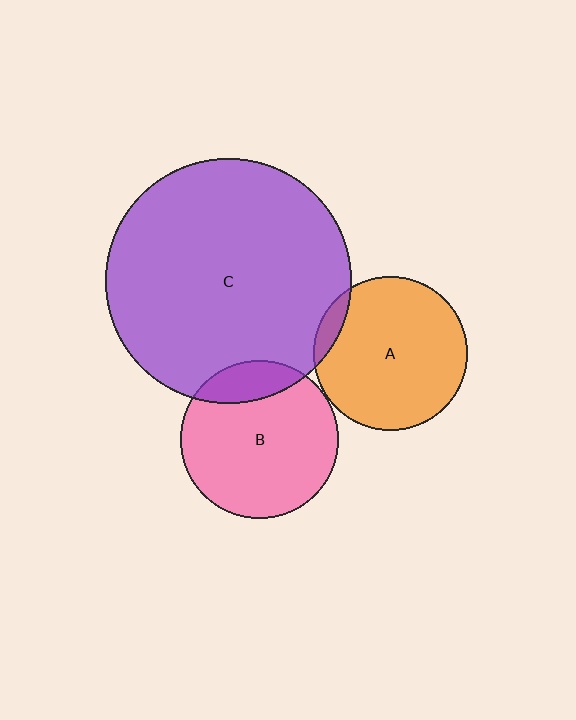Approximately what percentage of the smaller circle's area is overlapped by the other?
Approximately 5%.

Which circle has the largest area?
Circle C (purple).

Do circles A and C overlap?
Yes.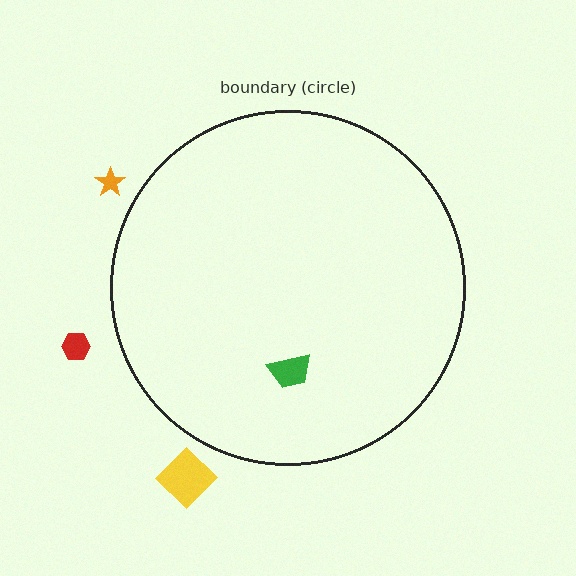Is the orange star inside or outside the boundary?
Outside.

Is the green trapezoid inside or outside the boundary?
Inside.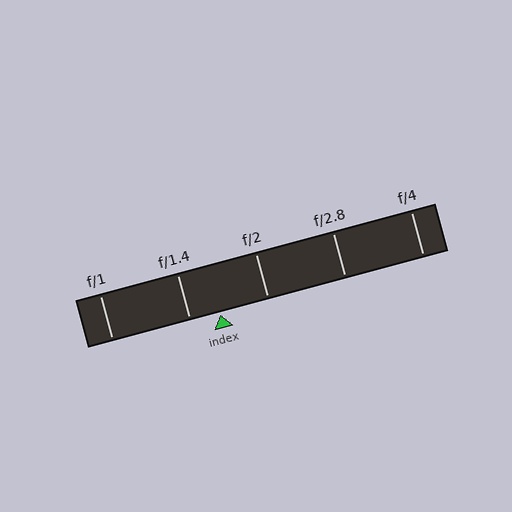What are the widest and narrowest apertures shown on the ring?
The widest aperture shown is f/1 and the narrowest is f/4.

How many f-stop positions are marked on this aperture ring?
There are 5 f-stop positions marked.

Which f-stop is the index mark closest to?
The index mark is closest to f/1.4.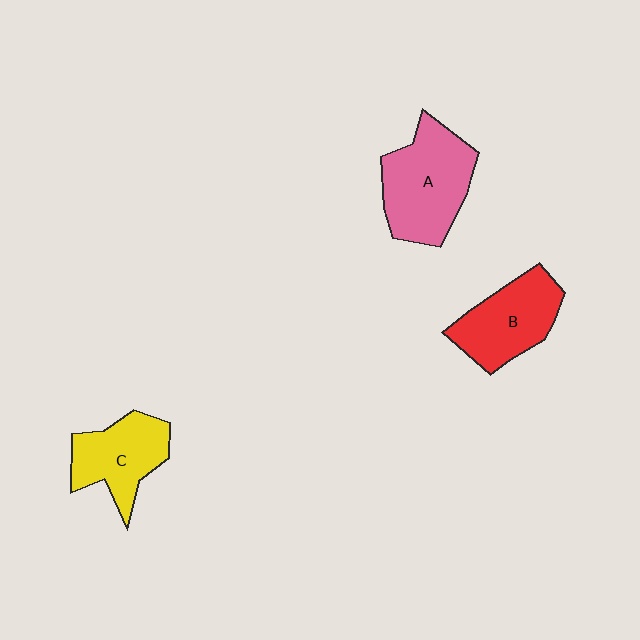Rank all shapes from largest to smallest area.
From largest to smallest: A (pink), B (red), C (yellow).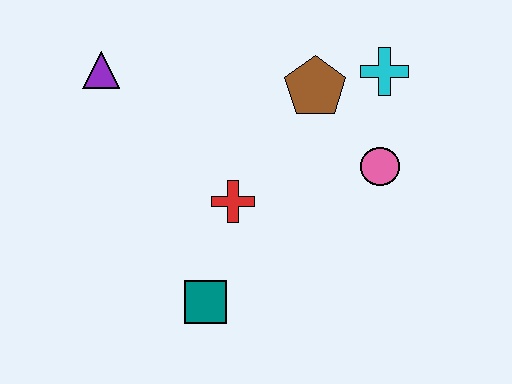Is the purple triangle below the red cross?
No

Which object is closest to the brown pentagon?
The cyan cross is closest to the brown pentagon.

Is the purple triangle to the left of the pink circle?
Yes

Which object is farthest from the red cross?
The cyan cross is farthest from the red cross.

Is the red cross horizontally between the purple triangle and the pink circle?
Yes